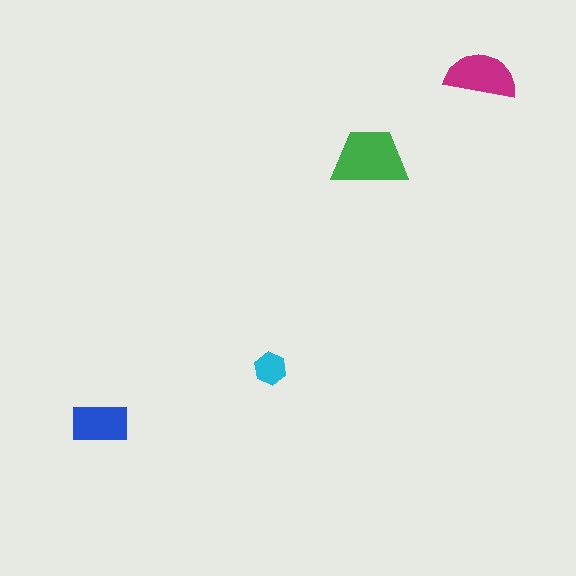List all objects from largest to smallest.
The green trapezoid, the magenta semicircle, the blue rectangle, the cyan hexagon.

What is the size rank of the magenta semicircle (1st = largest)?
2nd.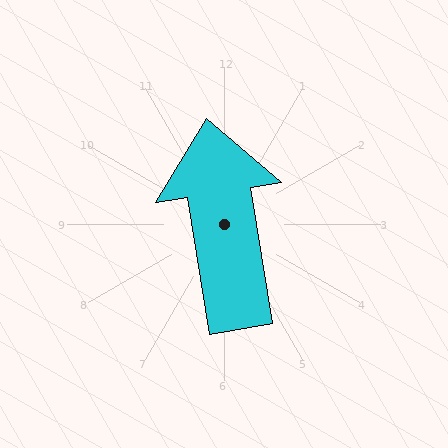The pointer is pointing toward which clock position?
Roughly 12 o'clock.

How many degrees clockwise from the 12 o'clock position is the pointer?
Approximately 351 degrees.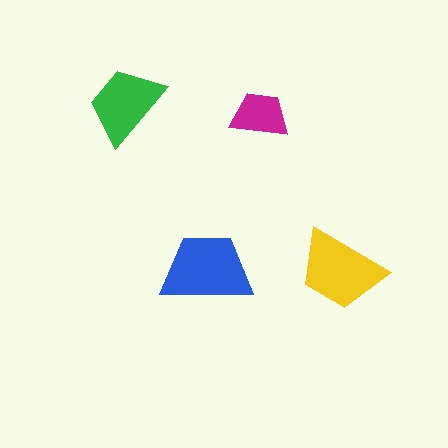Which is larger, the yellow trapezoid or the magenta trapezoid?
The yellow one.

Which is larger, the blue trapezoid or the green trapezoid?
The blue one.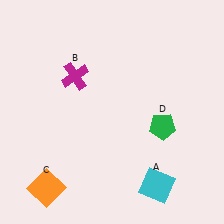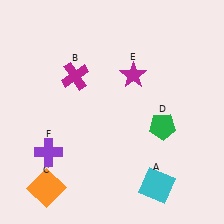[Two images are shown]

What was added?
A magenta star (E), a purple cross (F) were added in Image 2.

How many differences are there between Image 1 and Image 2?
There are 2 differences between the two images.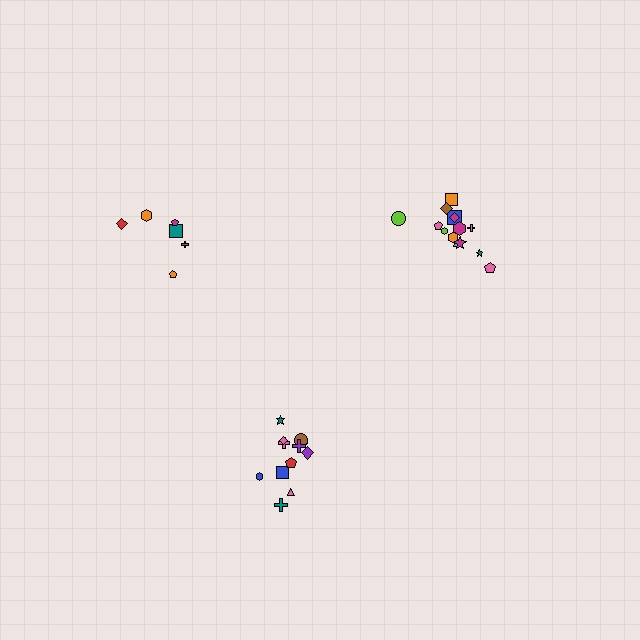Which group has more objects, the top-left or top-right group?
The top-right group.